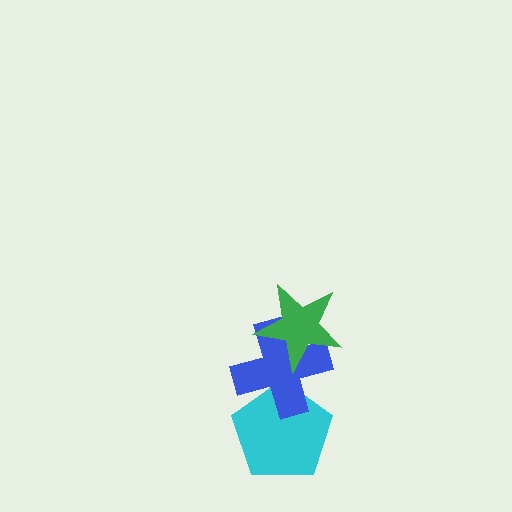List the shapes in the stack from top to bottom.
From top to bottom: the green star, the blue cross, the cyan pentagon.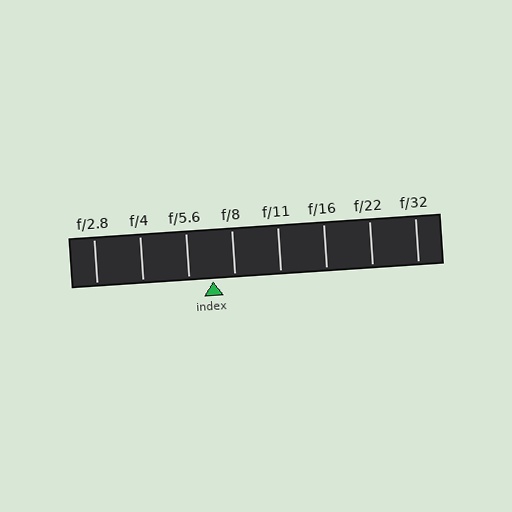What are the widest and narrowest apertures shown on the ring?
The widest aperture shown is f/2.8 and the narrowest is f/32.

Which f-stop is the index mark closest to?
The index mark is closest to f/8.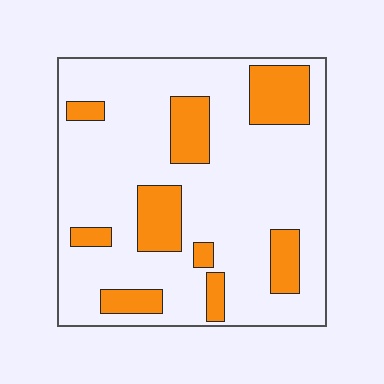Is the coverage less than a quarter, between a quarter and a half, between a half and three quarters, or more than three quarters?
Less than a quarter.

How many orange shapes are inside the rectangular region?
9.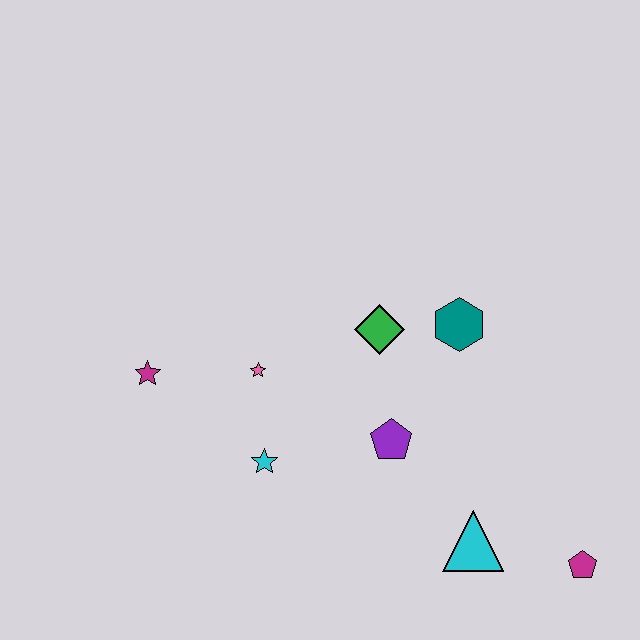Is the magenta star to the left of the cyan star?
Yes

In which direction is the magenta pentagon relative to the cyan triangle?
The magenta pentagon is to the right of the cyan triangle.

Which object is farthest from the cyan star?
The magenta pentagon is farthest from the cyan star.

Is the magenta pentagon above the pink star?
No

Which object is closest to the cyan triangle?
The magenta pentagon is closest to the cyan triangle.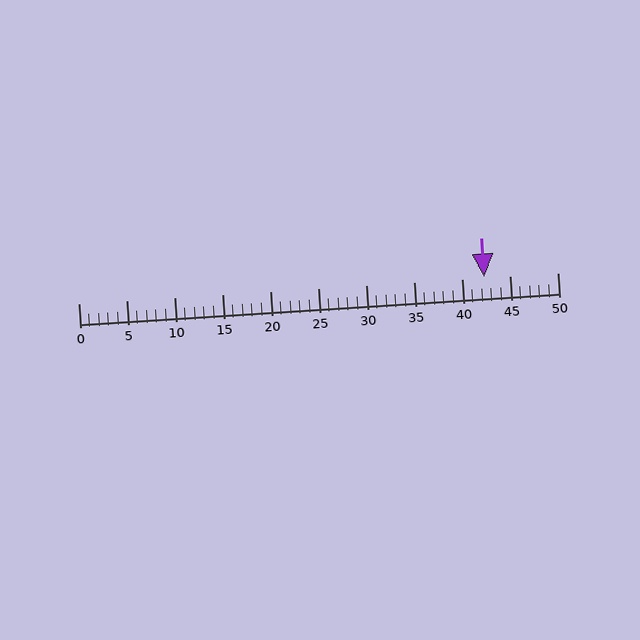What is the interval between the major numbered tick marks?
The major tick marks are spaced 5 units apart.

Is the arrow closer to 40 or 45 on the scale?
The arrow is closer to 40.